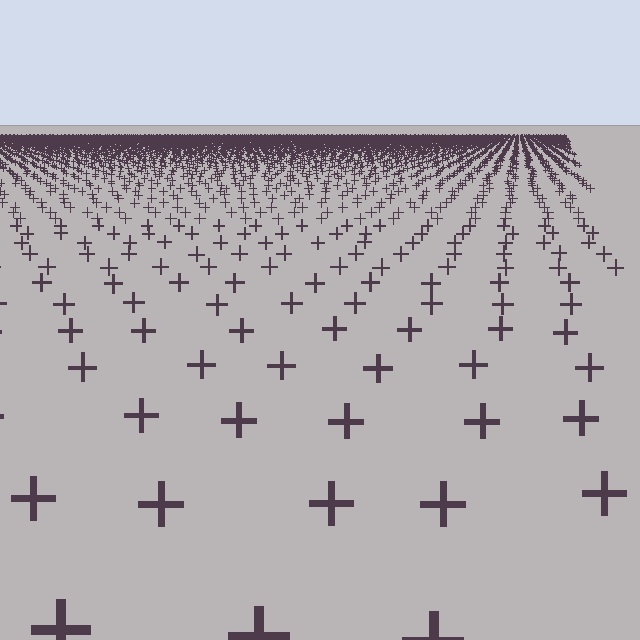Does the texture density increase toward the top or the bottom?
Density increases toward the top.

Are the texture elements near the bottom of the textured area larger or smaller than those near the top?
Larger. Near the bottom, elements are closer to the viewer and appear at a bigger on-screen size.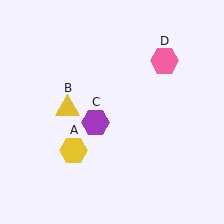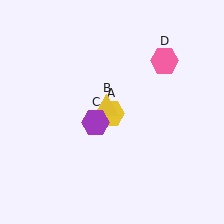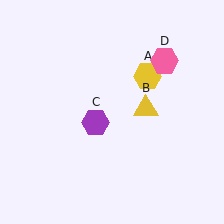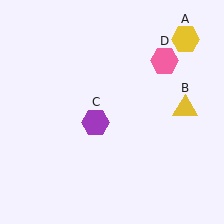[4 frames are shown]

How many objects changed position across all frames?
2 objects changed position: yellow hexagon (object A), yellow triangle (object B).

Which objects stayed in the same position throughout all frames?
Purple hexagon (object C) and pink hexagon (object D) remained stationary.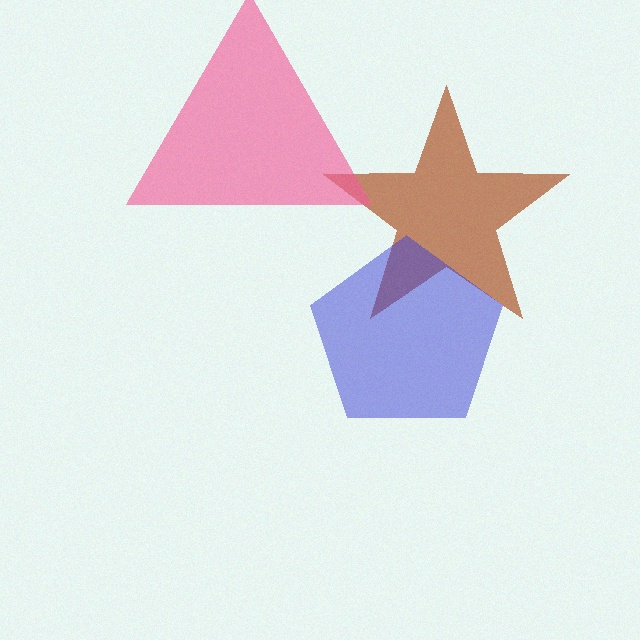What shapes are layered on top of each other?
The layered shapes are: a brown star, a blue pentagon, a pink triangle.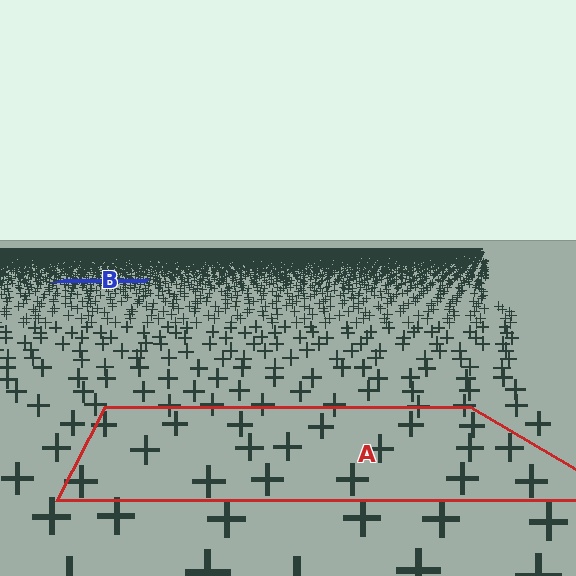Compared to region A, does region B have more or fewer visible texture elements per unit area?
Region B has more texture elements per unit area — they are packed more densely because it is farther away.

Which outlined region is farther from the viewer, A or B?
Region B is farther from the viewer — the texture elements inside it appear smaller and more densely packed.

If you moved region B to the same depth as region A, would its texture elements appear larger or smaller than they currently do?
They would appear larger. At a closer depth, the same texture elements are projected at a bigger on-screen size.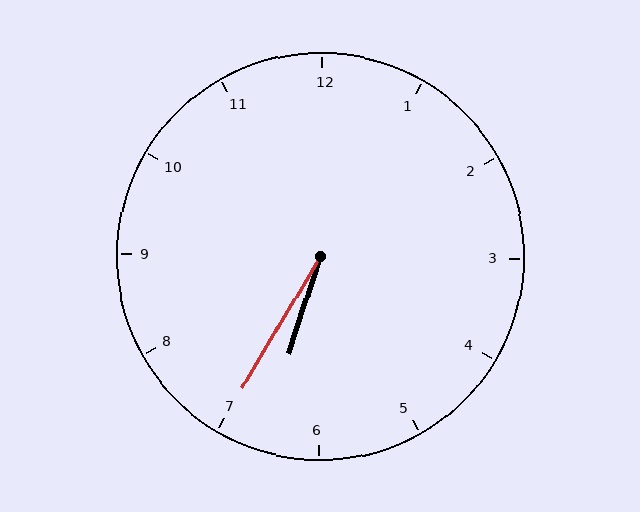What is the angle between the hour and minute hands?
Approximately 12 degrees.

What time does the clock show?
6:35.